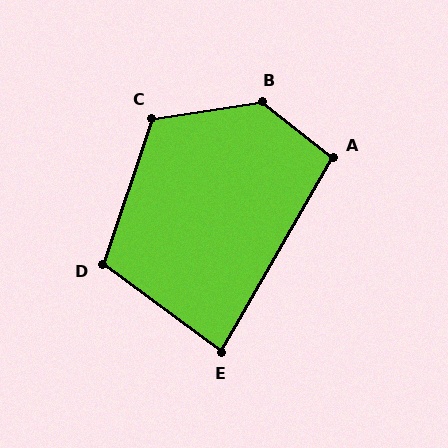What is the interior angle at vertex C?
Approximately 117 degrees (obtuse).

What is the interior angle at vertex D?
Approximately 108 degrees (obtuse).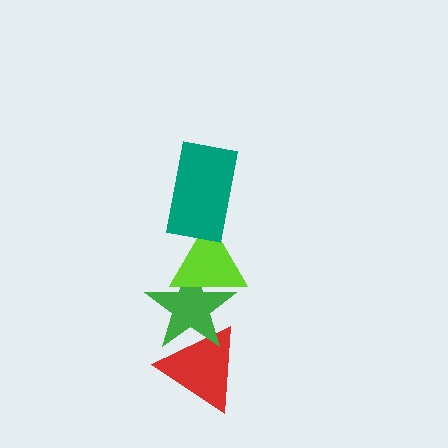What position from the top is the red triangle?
The red triangle is 4th from the top.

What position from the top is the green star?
The green star is 3rd from the top.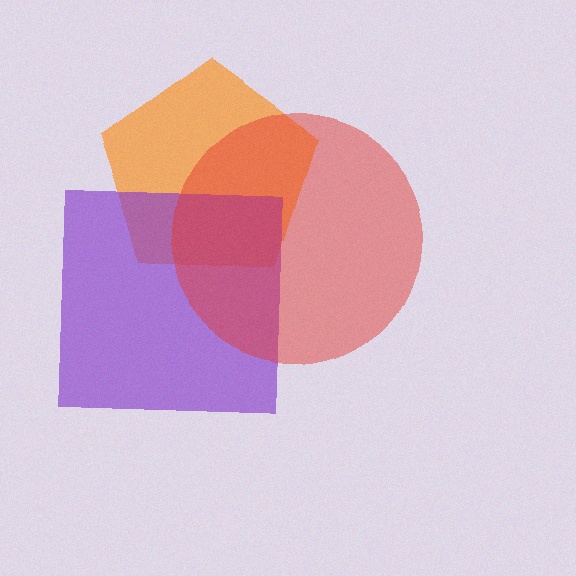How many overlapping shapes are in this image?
There are 3 overlapping shapes in the image.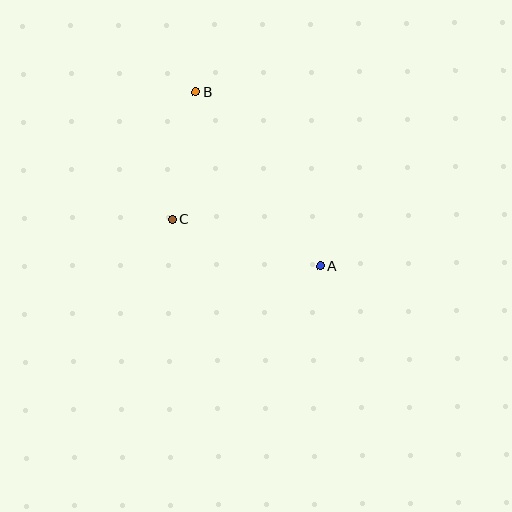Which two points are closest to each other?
Points B and C are closest to each other.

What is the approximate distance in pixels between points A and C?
The distance between A and C is approximately 156 pixels.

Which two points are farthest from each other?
Points A and B are farthest from each other.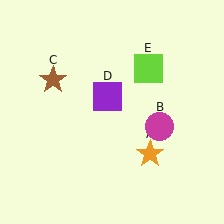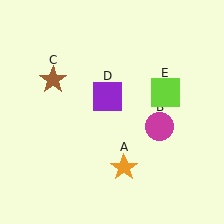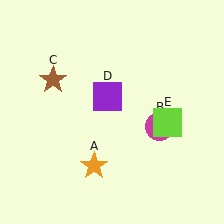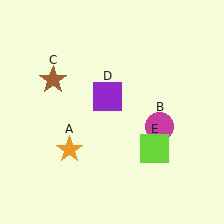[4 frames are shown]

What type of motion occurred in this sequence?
The orange star (object A), lime square (object E) rotated clockwise around the center of the scene.